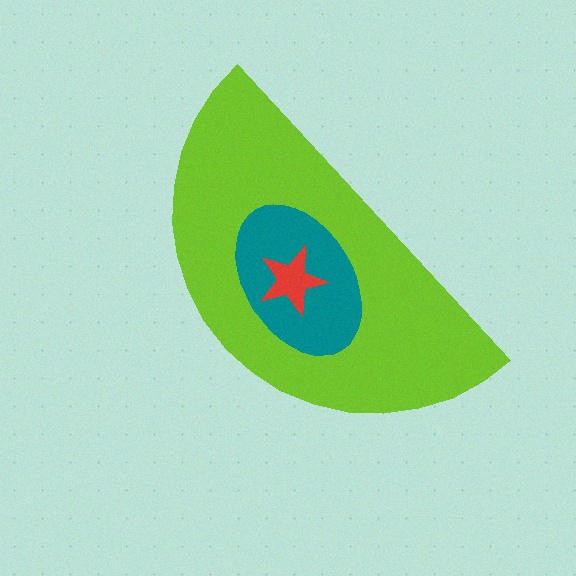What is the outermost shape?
The lime semicircle.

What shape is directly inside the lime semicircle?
The teal ellipse.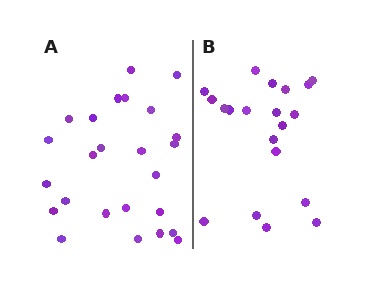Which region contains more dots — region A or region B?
Region A (the left region) has more dots.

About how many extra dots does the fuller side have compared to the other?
Region A has about 5 more dots than region B.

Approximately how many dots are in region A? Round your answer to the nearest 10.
About 20 dots. (The exact count is 25, which rounds to 20.)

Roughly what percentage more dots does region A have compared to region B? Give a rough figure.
About 25% more.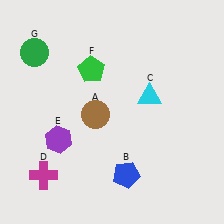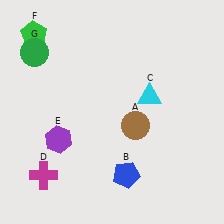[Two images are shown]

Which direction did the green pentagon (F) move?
The green pentagon (F) moved left.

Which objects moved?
The objects that moved are: the brown circle (A), the green pentagon (F).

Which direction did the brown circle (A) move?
The brown circle (A) moved right.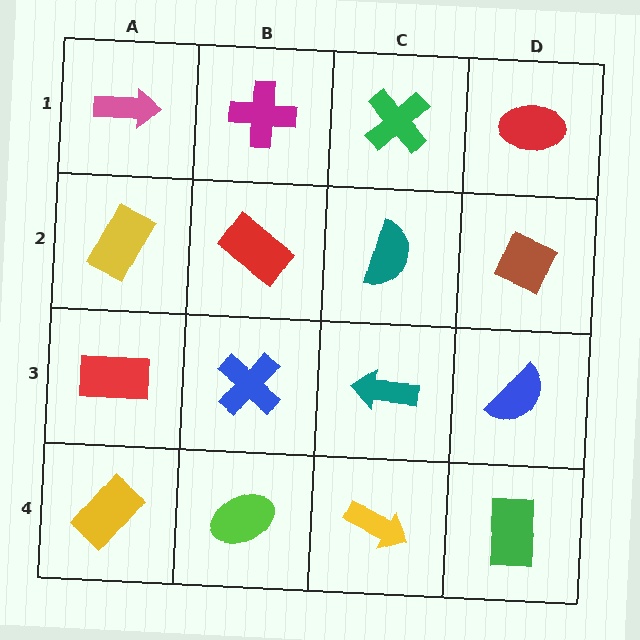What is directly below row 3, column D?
A green rectangle.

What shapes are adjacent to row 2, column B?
A magenta cross (row 1, column B), a blue cross (row 3, column B), a yellow rectangle (row 2, column A), a teal semicircle (row 2, column C).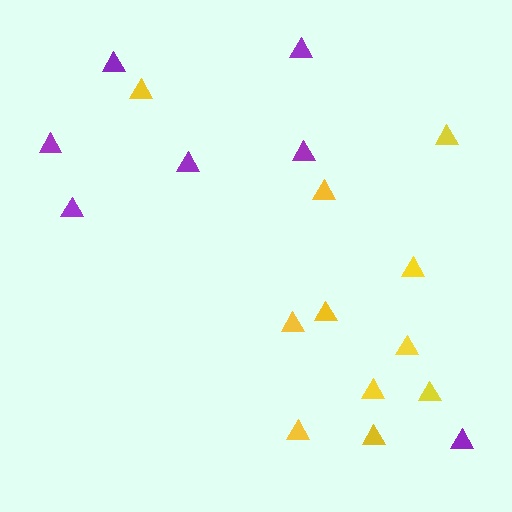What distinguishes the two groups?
There are 2 groups: one group of yellow triangles (11) and one group of purple triangles (7).